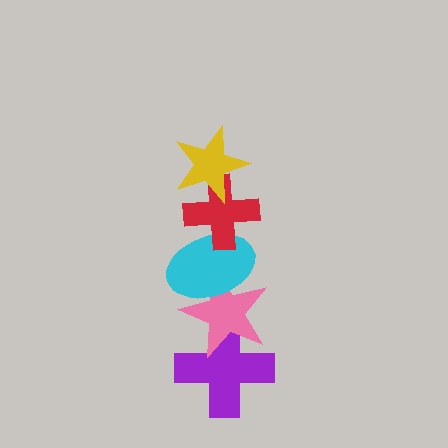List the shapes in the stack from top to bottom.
From top to bottom: the yellow star, the red cross, the cyan ellipse, the pink star, the purple cross.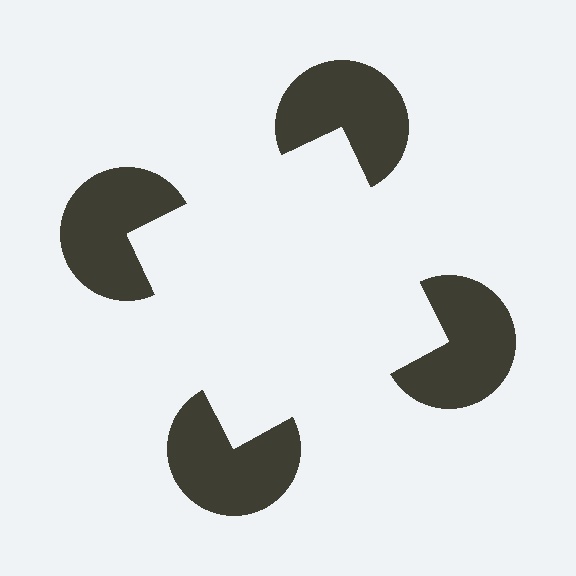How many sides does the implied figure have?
4 sides.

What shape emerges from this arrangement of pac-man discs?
An illusory square — its edges are inferred from the aligned wedge cuts in the pac-man discs, not physically drawn.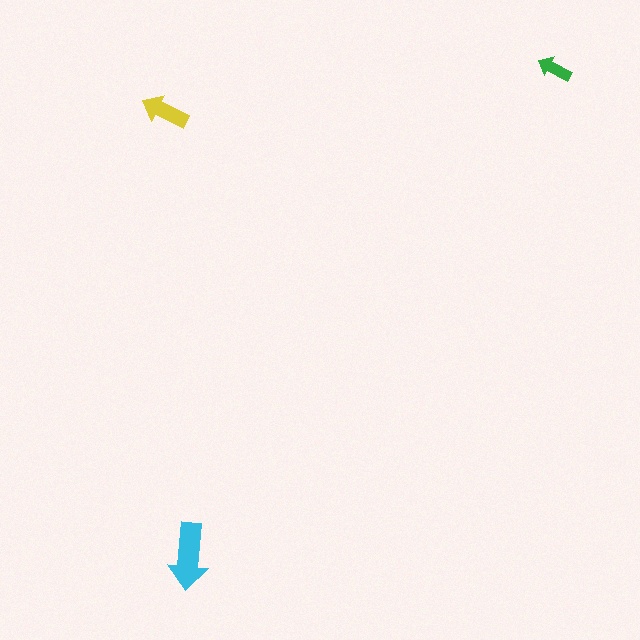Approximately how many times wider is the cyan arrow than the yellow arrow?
About 1.5 times wider.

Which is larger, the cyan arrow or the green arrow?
The cyan one.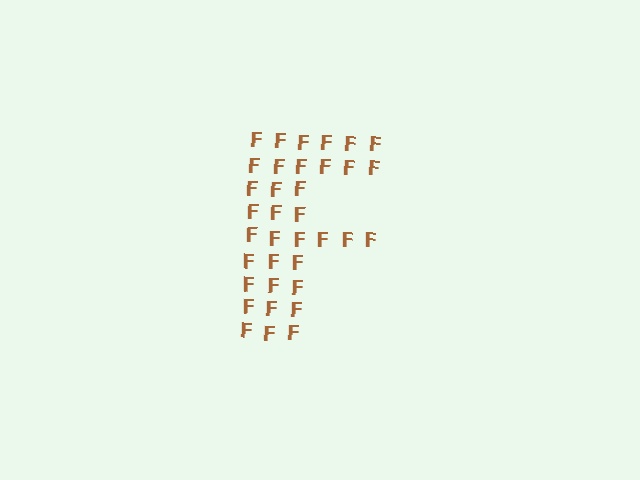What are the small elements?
The small elements are letter F's.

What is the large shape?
The large shape is the letter F.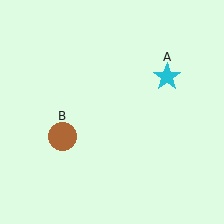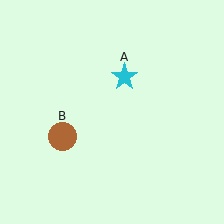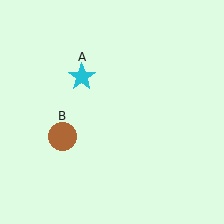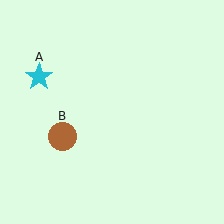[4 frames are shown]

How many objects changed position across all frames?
1 object changed position: cyan star (object A).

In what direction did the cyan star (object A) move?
The cyan star (object A) moved left.